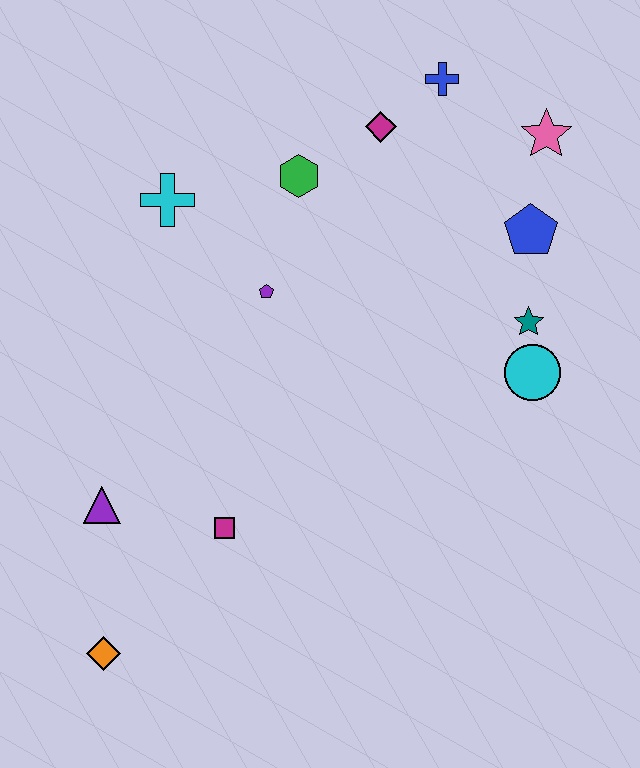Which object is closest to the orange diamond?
The purple triangle is closest to the orange diamond.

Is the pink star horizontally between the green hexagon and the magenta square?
No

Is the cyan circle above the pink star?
No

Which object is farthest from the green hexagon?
The orange diamond is farthest from the green hexagon.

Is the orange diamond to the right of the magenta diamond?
No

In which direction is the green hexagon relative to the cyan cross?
The green hexagon is to the right of the cyan cross.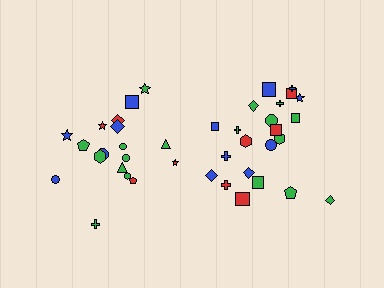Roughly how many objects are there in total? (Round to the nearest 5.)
Roughly 40 objects in total.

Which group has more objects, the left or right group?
The right group.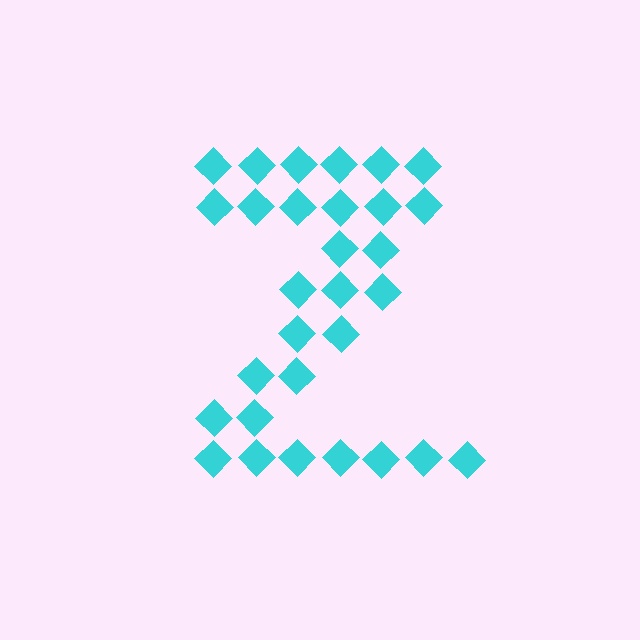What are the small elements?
The small elements are diamonds.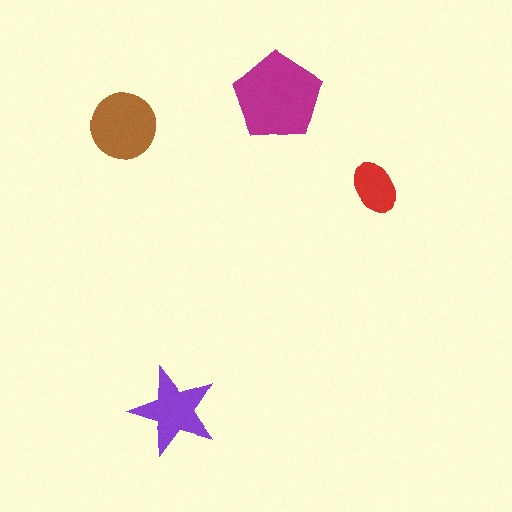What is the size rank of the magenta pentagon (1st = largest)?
1st.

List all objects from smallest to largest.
The red ellipse, the purple star, the brown circle, the magenta pentagon.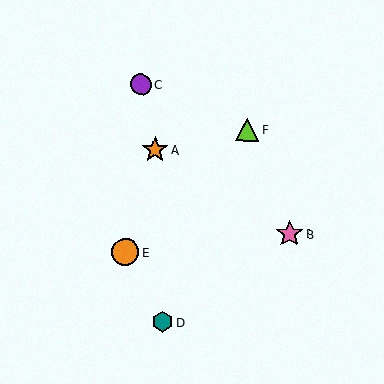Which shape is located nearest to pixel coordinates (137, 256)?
The orange circle (labeled E) at (125, 252) is nearest to that location.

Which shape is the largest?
The pink star (labeled B) is the largest.